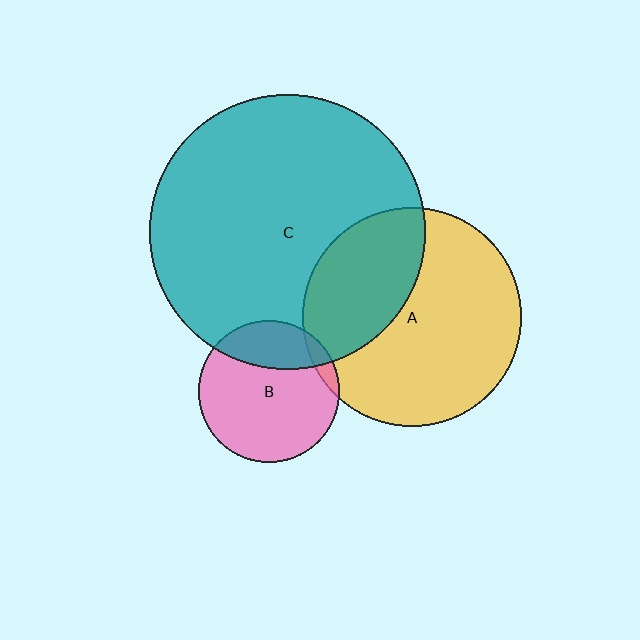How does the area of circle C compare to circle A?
Approximately 1.6 times.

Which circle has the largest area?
Circle C (teal).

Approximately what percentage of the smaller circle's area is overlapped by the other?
Approximately 25%.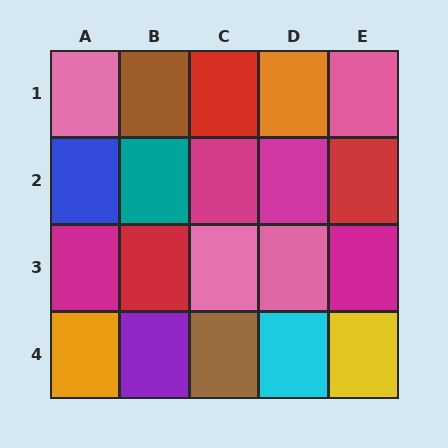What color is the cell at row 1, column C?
Red.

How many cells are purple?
1 cell is purple.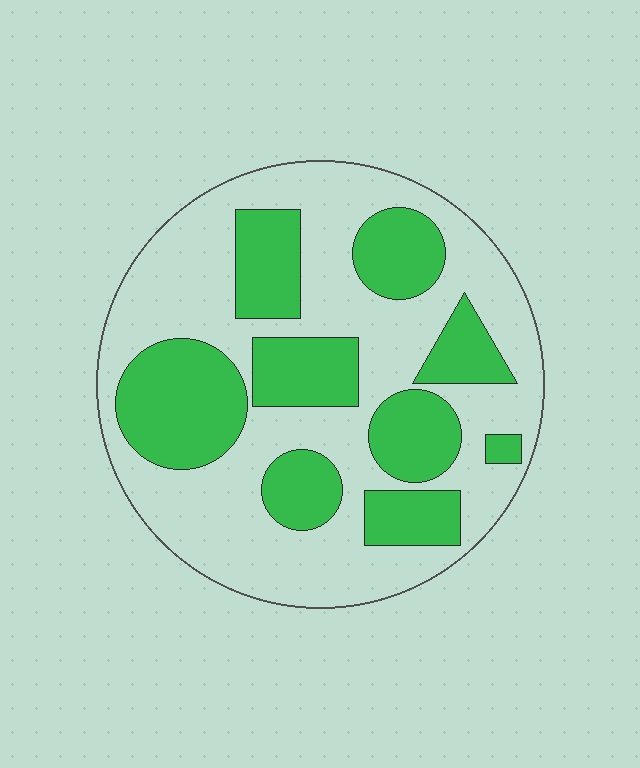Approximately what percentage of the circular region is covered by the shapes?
Approximately 35%.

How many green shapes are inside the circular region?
9.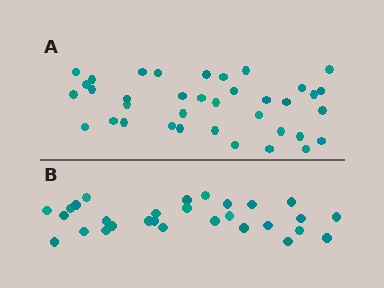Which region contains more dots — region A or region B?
Region A (the top region) has more dots.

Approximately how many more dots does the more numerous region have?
Region A has roughly 8 or so more dots than region B.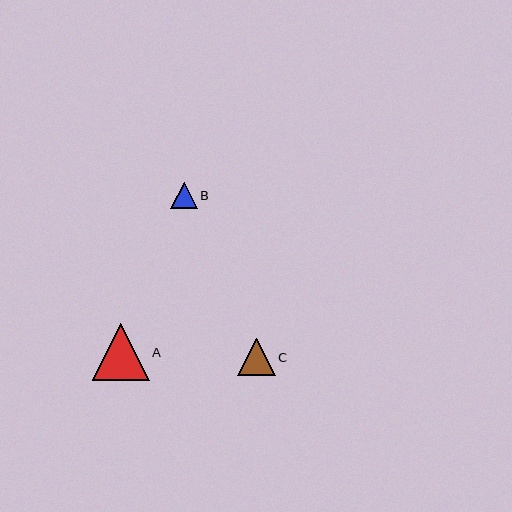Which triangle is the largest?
Triangle A is the largest with a size of approximately 57 pixels.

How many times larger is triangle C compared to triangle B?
Triangle C is approximately 1.4 times the size of triangle B.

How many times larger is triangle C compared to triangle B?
Triangle C is approximately 1.4 times the size of triangle B.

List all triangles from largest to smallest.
From largest to smallest: A, C, B.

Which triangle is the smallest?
Triangle B is the smallest with a size of approximately 26 pixels.